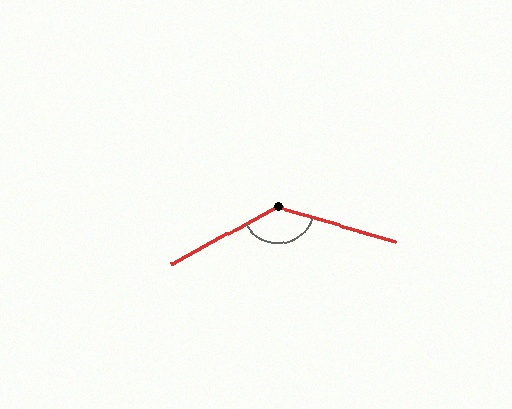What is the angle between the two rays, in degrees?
Approximately 135 degrees.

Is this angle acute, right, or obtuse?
It is obtuse.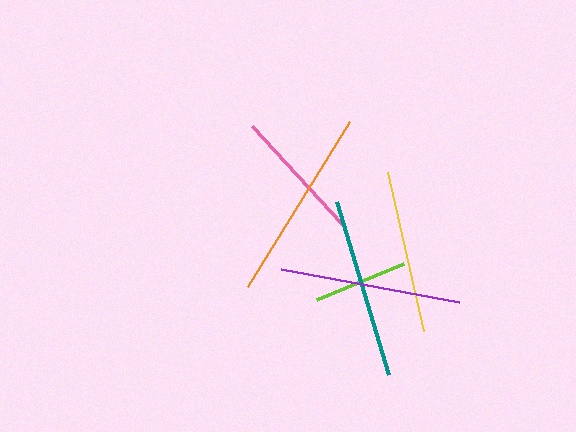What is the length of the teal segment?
The teal segment is approximately 180 pixels long.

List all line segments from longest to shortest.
From longest to shortest: orange, purple, teal, yellow, pink, lime.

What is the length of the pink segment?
The pink segment is approximately 133 pixels long.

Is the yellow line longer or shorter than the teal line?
The teal line is longer than the yellow line.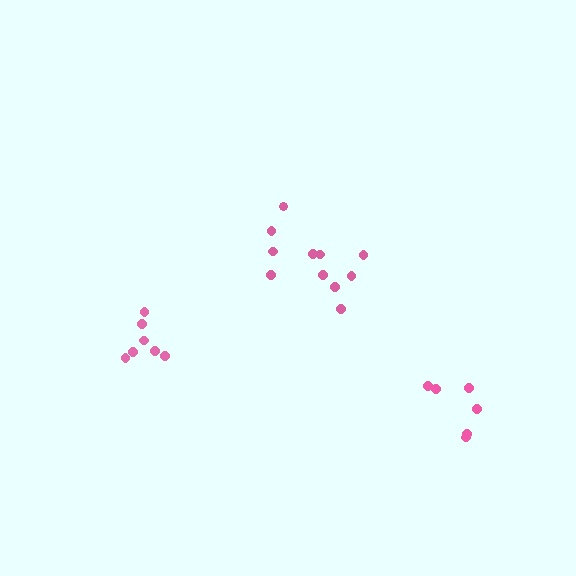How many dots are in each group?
Group 1: 6 dots, Group 2: 7 dots, Group 3: 11 dots (24 total).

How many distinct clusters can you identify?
There are 3 distinct clusters.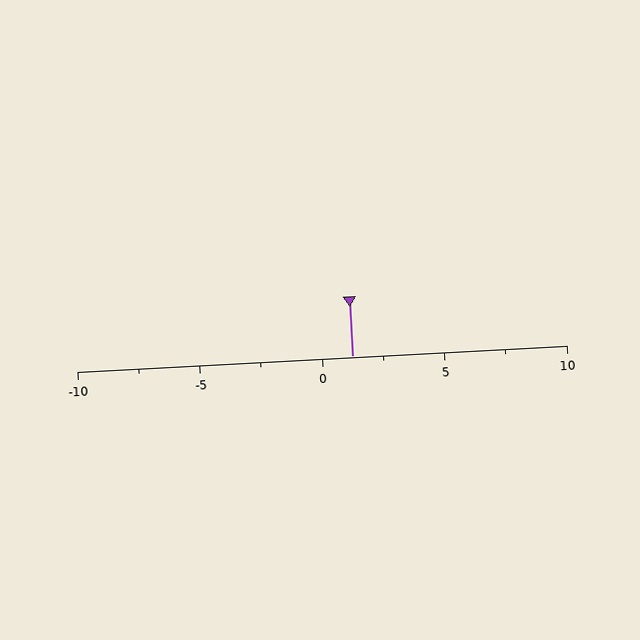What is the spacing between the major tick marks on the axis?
The major ticks are spaced 5 apart.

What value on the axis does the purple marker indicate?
The marker indicates approximately 1.2.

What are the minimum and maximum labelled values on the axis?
The axis runs from -10 to 10.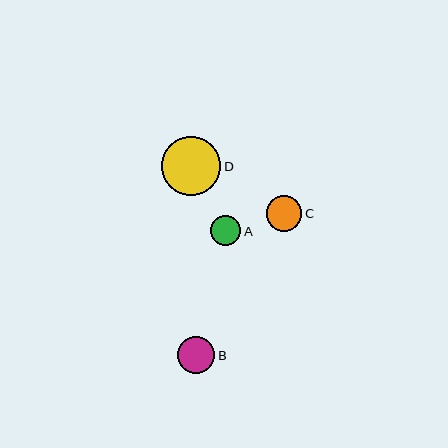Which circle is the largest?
Circle D is the largest with a size of approximately 59 pixels.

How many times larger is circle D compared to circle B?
Circle D is approximately 1.6 times the size of circle B.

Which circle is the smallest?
Circle A is the smallest with a size of approximately 30 pixels.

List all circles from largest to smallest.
From largest to smallest: D, B, C, A.